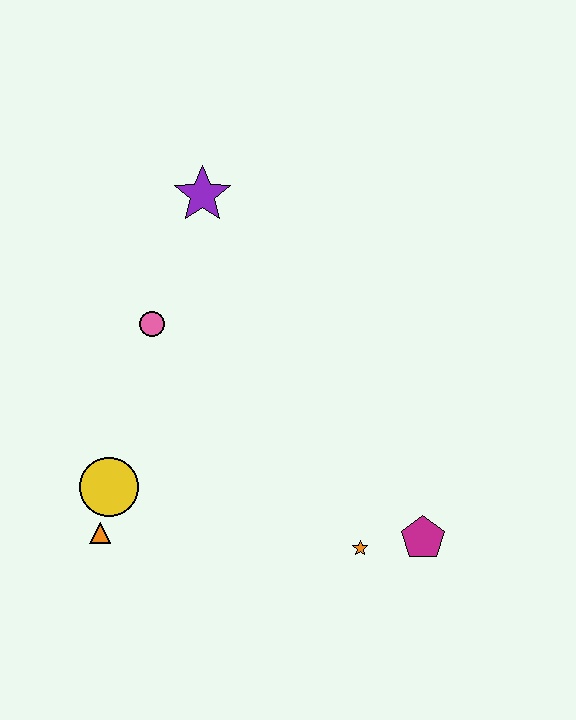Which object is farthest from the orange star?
The purple star is farthest from the orange star.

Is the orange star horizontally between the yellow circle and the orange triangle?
No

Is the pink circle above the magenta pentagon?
Yes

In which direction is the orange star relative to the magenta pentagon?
The orange star is to the left of the magenta pentagon.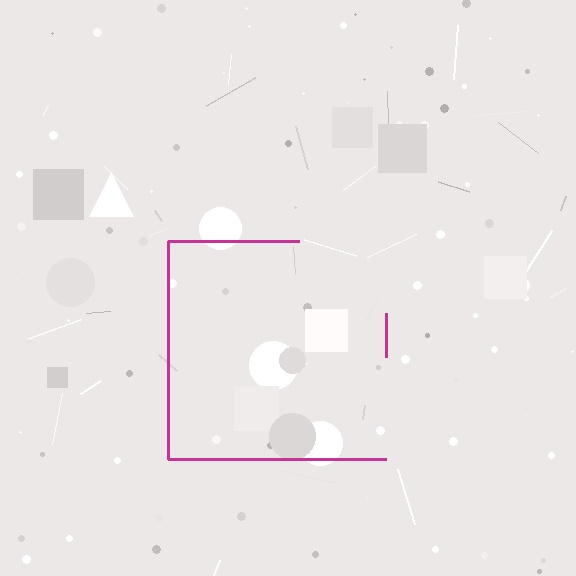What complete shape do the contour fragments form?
The contour fragments form a square.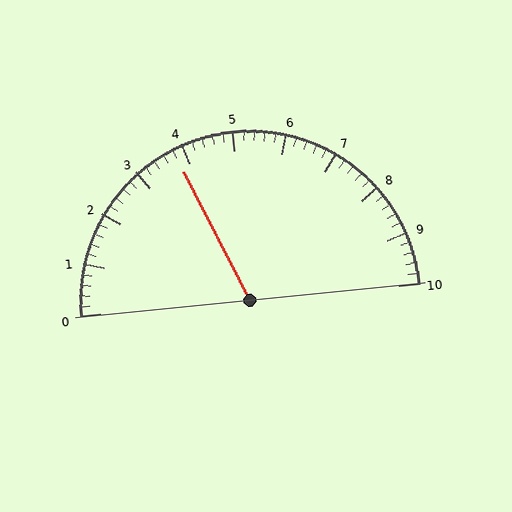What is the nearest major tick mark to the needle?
The nearest major tick mark is 4.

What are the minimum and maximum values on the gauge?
The gauge ranges from 0 to 10.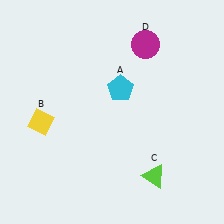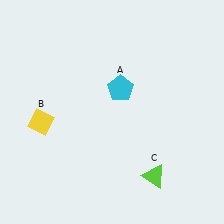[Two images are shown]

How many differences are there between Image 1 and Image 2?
There is 1 difference between the two images.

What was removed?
The magenta circle (D) was removed in Image 2.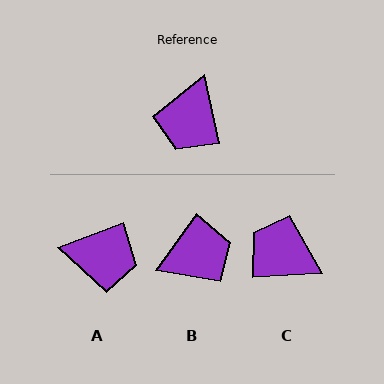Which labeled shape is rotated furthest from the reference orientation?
B, about 132 degrees away.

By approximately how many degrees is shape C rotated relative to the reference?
Approximately 99 degrees clockwise.